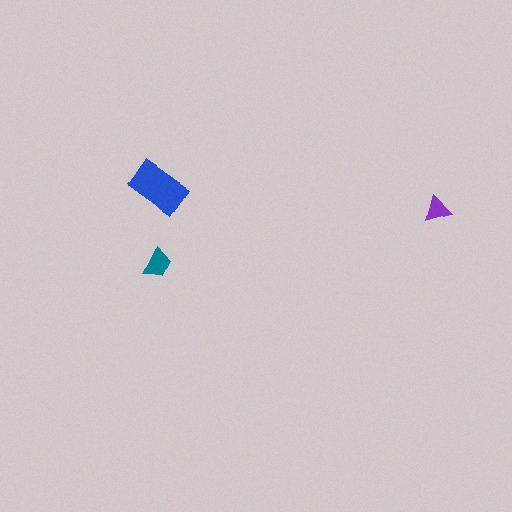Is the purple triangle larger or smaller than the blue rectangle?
Smaller.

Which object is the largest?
The blue rectangle.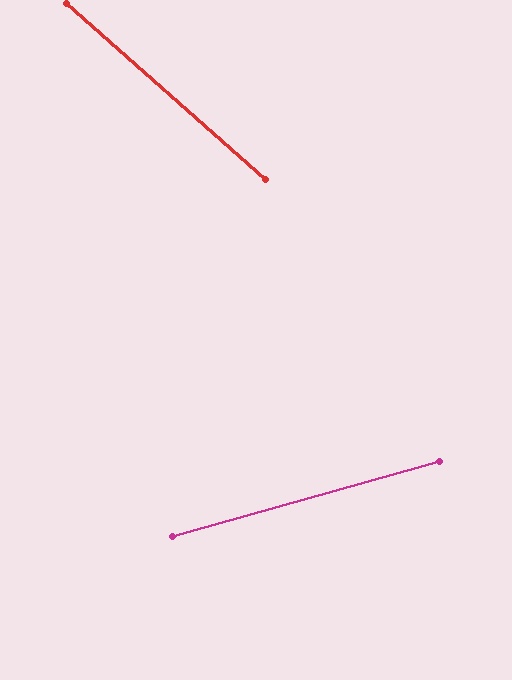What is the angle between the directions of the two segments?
Approximately 57 degrees.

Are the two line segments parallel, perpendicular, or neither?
Neither parallel nor perpendicular — they differ by about 57°.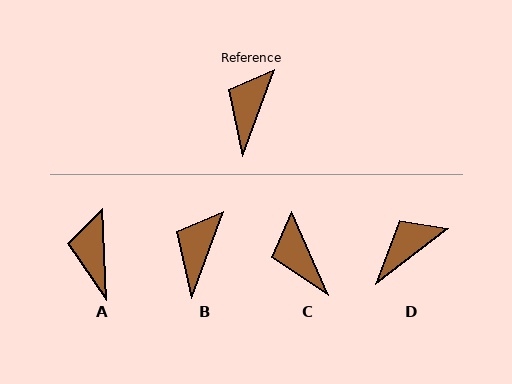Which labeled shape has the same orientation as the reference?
B.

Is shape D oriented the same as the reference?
No, it is off by about 32 degrees.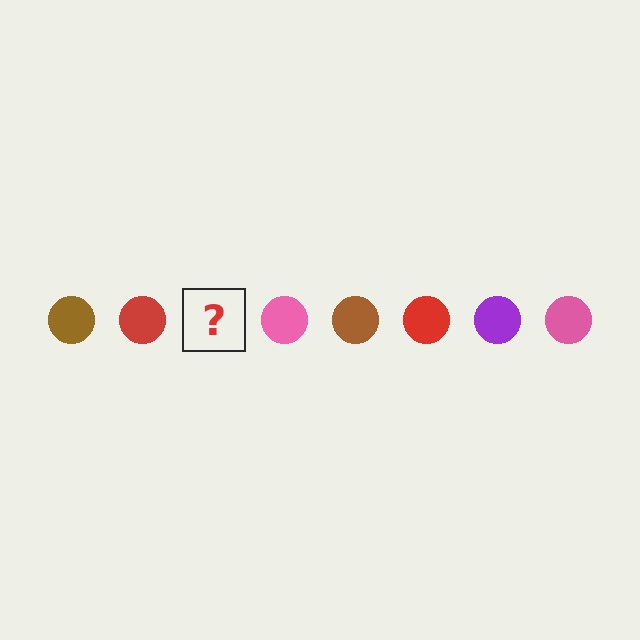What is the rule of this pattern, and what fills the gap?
The rule is that the pattern cycles through brown, red, purple, pink circles. The gap should be filled with a purple circle.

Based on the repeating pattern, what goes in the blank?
The blank should be a purple circle.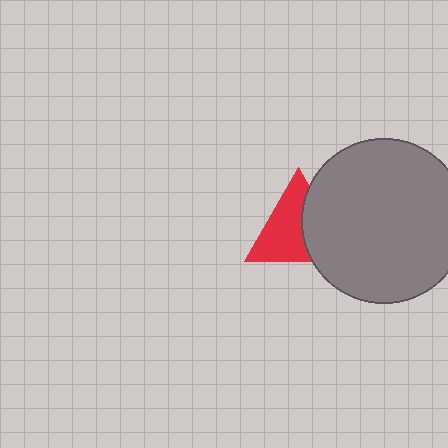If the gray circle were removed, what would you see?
You would see the complete red triangle.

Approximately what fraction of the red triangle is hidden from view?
Roughly 40% of the red triangle is hidden behind the gray circle.